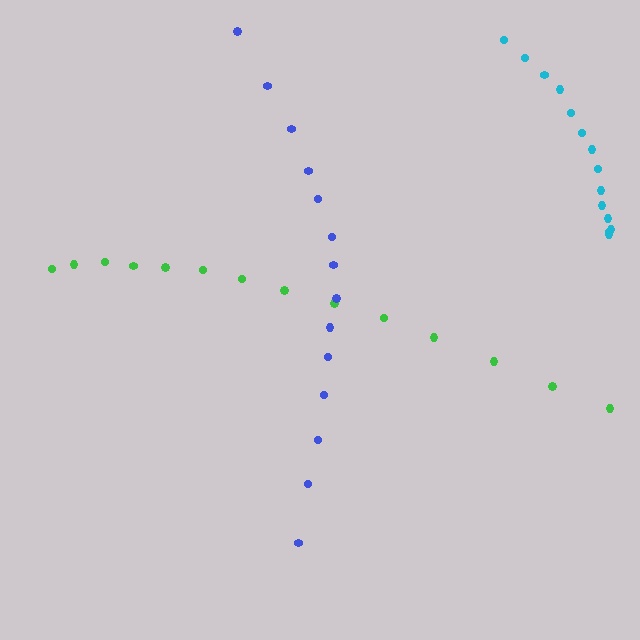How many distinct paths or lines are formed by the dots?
There are 3 distinct paths.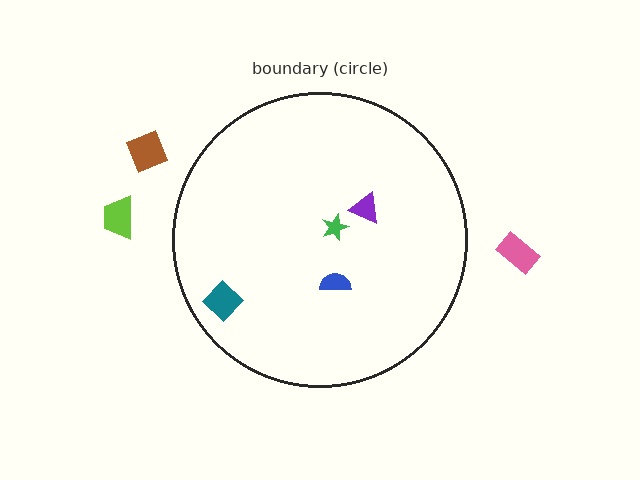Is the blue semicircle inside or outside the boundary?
Inside.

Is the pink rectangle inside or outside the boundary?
Outside.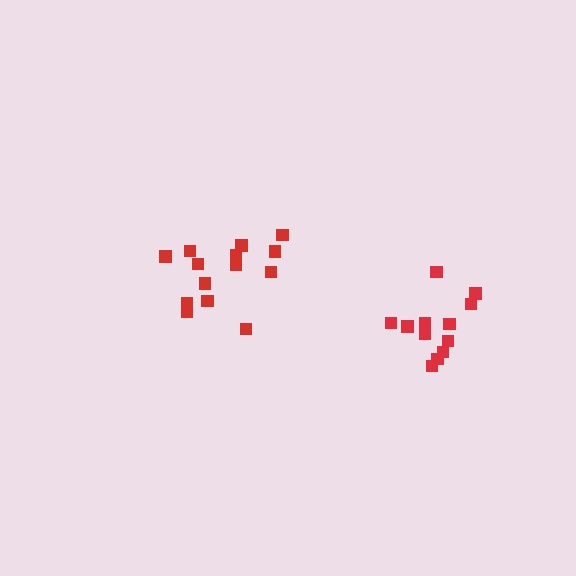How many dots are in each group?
Group 1: 14 dots, Group 2: 12 dots (26 total).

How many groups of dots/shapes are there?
There are 2 groups.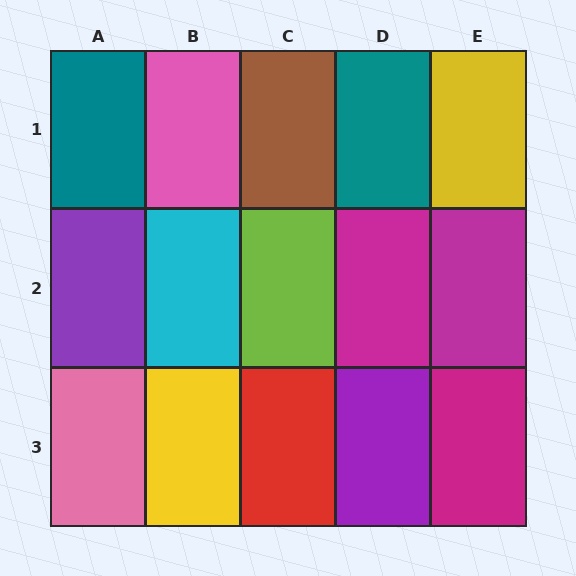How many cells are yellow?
2 cells are yellow.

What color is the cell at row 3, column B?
Yellow.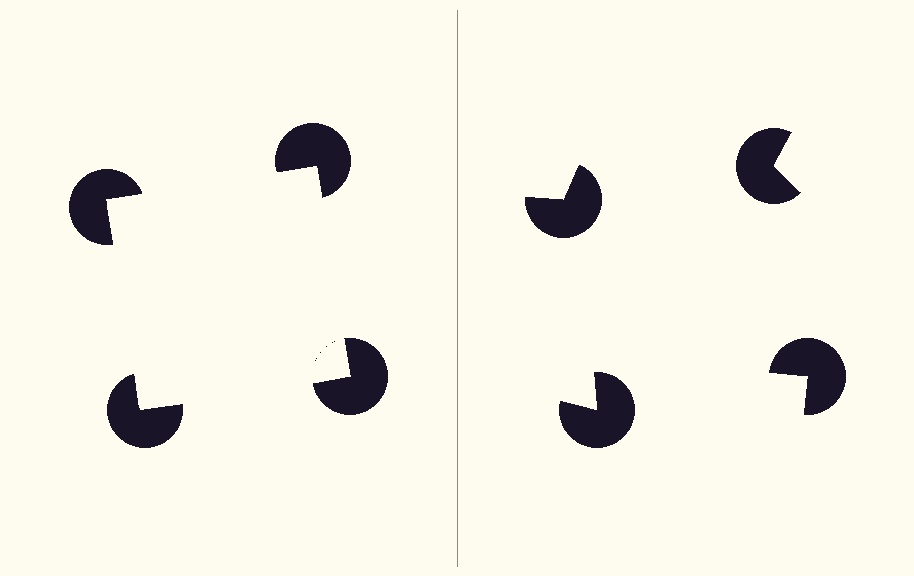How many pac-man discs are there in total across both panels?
8 — 4 on each side.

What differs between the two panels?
The pac-man discs are positioned identically on both sides; only the wedge orientations differ. On the left they align to a square; on the right they are misaligned.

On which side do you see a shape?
An illusory square appears on the left side. On the right side the wedge cuts are rotated, so no coherent shape forms.